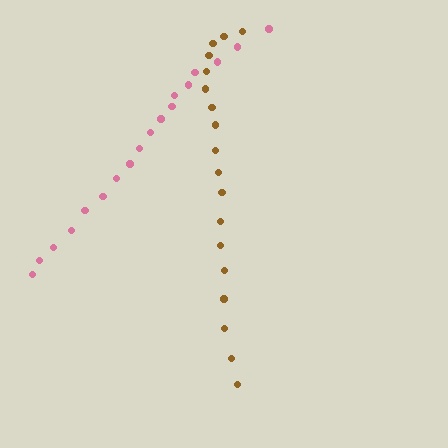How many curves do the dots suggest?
There are 2 distinct paths.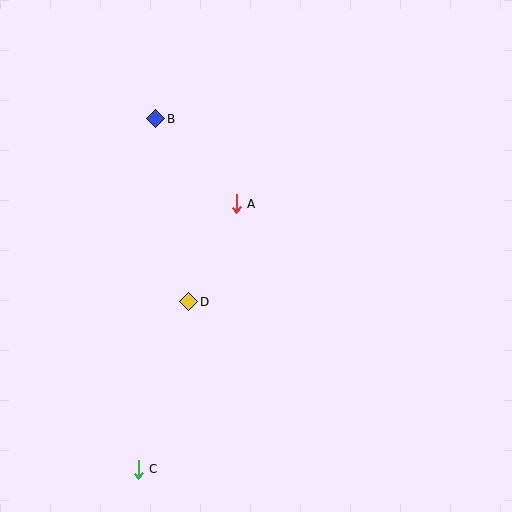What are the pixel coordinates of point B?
Point B is at (156, 119).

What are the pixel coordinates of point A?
Point A is at (236, 204).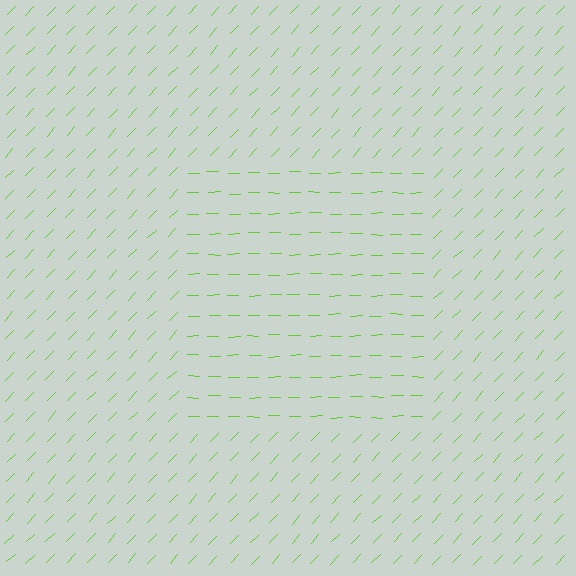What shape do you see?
I see a rectangle.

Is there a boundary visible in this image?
Yes, there is a texture boundary formed by a change in line orientation.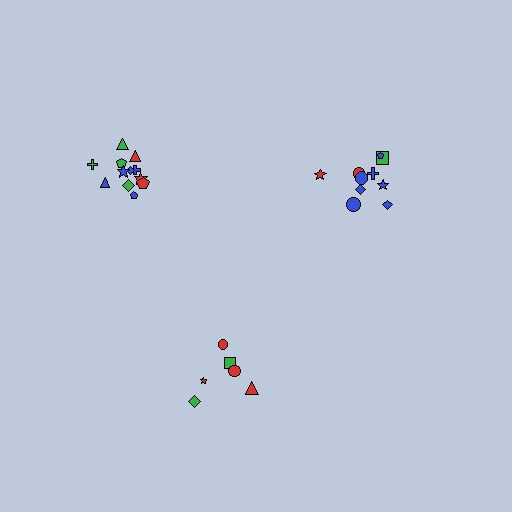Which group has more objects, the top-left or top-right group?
The top-left group.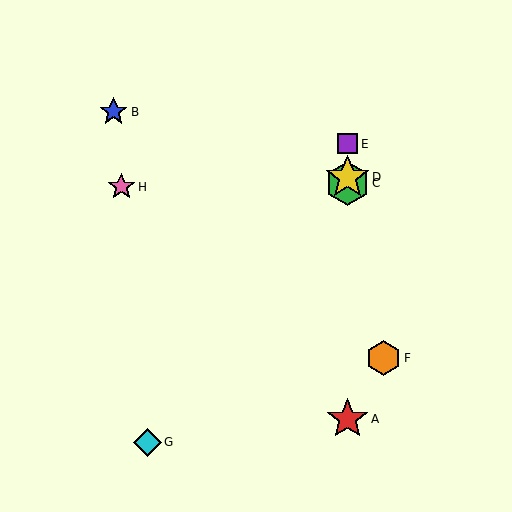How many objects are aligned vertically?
4 objects (A, C, D, E) are aligned vertically.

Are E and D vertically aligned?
Yes, both are at x≈347.